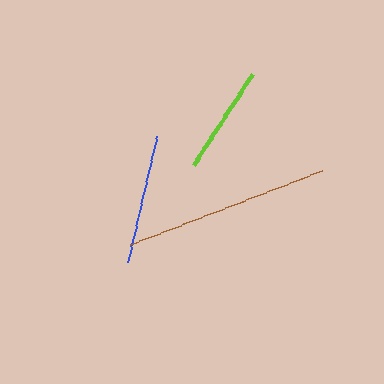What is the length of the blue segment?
The blue segment is approximately 130 pixels long.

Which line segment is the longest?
The brown line is the longest at approximately 205 pixels.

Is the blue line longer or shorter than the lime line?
The blue line is longer than the lime line.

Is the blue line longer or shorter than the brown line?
The brown line is longer than the blue line.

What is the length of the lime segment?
The lime segment is approximately 108 pixels long.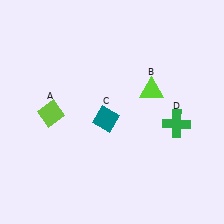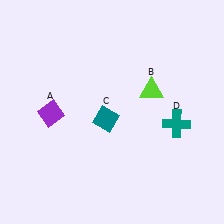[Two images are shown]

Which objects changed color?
A changed from lime to purple. D changed from green to teal.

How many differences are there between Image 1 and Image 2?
There are 2 differences between the two images.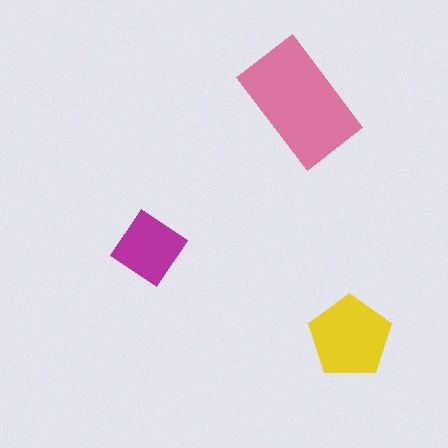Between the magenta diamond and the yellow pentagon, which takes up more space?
The yellow pentagon.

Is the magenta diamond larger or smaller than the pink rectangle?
Smaller.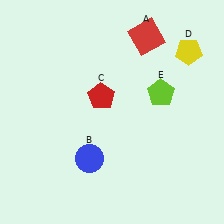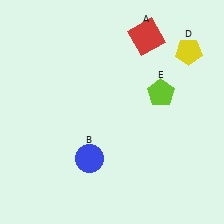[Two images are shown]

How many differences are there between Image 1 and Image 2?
There is 1 difference between the two images.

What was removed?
The red pentagon (C) was removed in Image 2.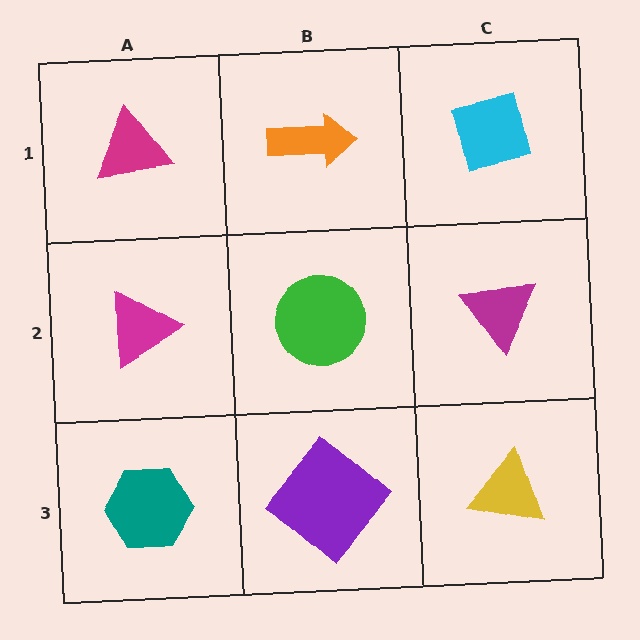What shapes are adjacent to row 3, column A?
A magenta triangle (row 2, column A), a purple diamond (row 3, column B).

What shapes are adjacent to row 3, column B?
A green circle (row 2, column B), a teal hexagon (row 3, column A), a yellow triangle (row 3, column C).